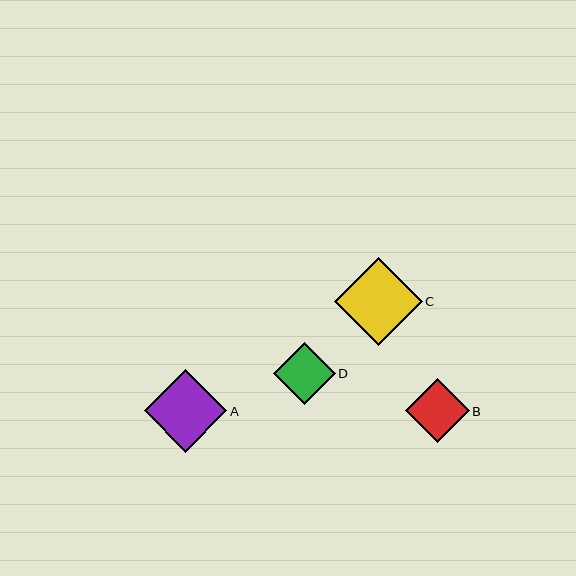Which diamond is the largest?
Diamond C is the largest with a size of approximately 88 pixels.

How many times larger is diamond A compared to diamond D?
Diamond A is approximately 1.3 times the size of diamond D.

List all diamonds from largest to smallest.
From largest to smallest: C, A, B, D.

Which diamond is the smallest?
Diamond D is the smallest with a size of approximately 62 pixels.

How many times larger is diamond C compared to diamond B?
Diamond C is approximately 1.4 times the size of diamond B.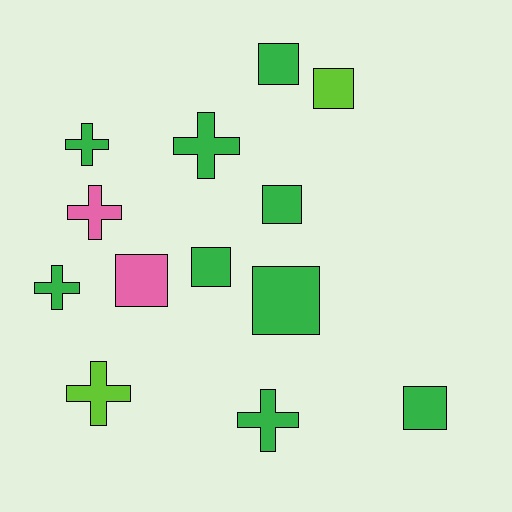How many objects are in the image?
There are 13 objects.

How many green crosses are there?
There are 4 green crosses.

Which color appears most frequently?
Green, with 9 objects.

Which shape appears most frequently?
Square, with 7 objects.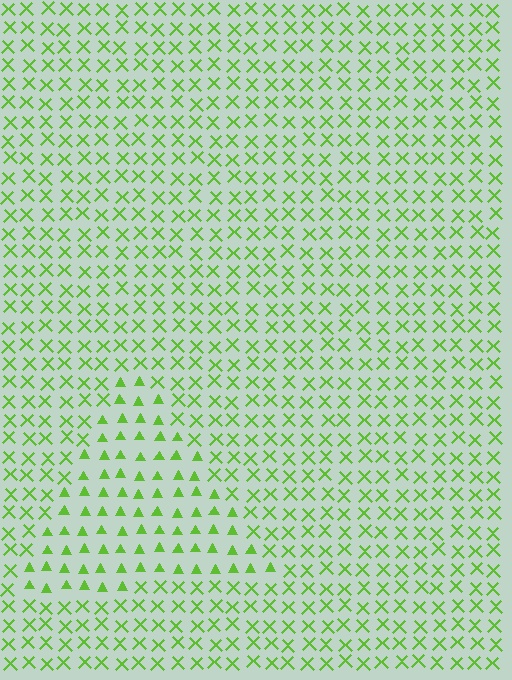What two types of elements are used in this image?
The image uses triangles inside the triangle region and X marks outside it.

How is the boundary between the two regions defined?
The boundary is defined by a change in element shape: triangles inside vs. X marks outside. All elements share the same color and spacing.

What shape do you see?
I see a triangle.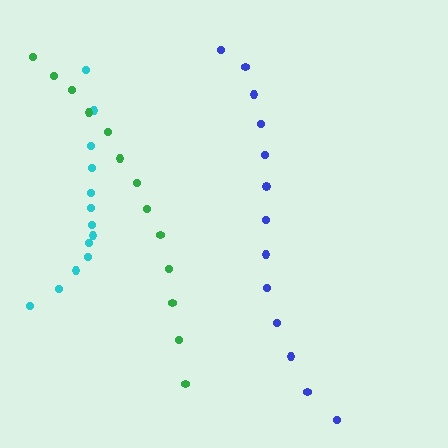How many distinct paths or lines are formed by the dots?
There are 3 distinct paths.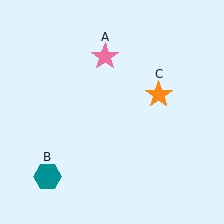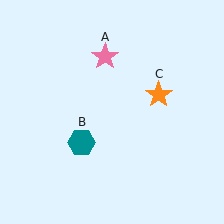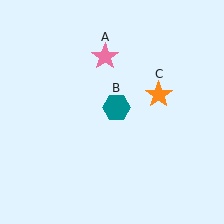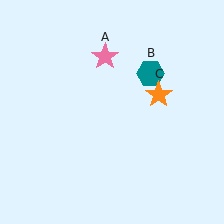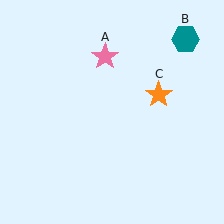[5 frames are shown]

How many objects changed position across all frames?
1 object changed position: teal hexagon (object B).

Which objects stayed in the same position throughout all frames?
Pink star (object A) and orange star (object C) remained stationary.